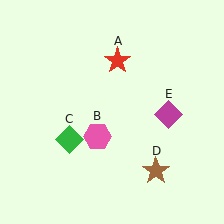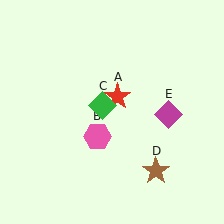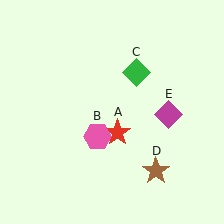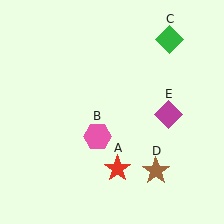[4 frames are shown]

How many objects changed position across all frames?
2 objects changed position: red star (object A), green diamond (object C).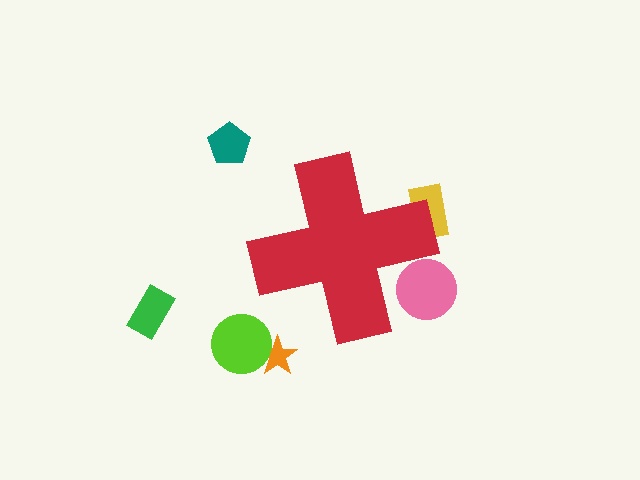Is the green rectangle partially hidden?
No, the green rectangle is fully visible.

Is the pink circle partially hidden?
Yes, the pink circle is partially hidden behind the red cross.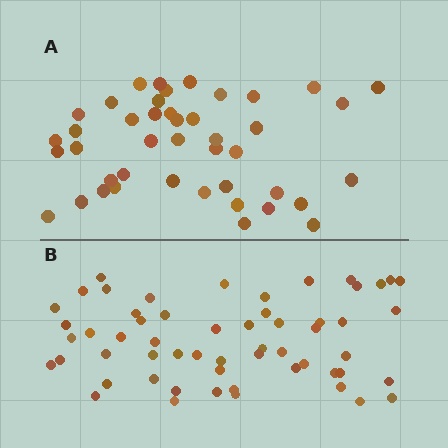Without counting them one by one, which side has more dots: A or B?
Region B (the bottom region) has more dots.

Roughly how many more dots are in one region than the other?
Region B has approximately 15 more dots than region A.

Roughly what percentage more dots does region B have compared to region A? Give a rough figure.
About 35% more.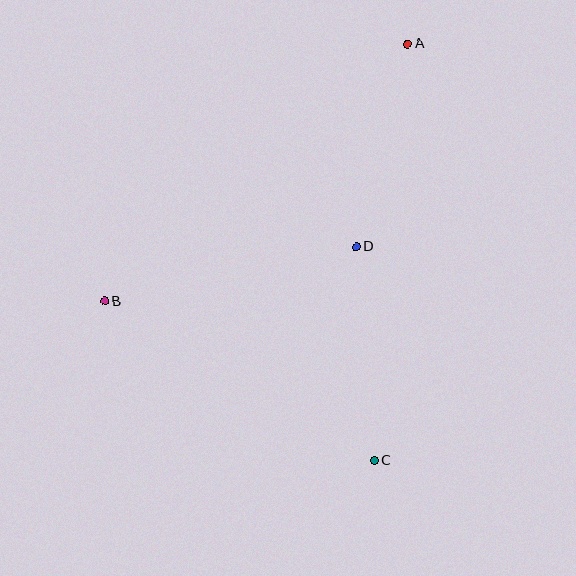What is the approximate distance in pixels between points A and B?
The distance between A and B is approximately 397 pixels.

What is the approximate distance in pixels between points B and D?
The distance between B and D is approximately 258 pixels.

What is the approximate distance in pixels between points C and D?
The distance between C and D is approximately 215 pixels.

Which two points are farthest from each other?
Points A and C are farthest from each other.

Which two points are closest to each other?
Points A and D are closest to each other.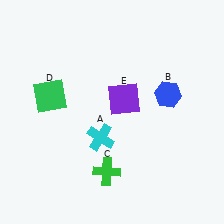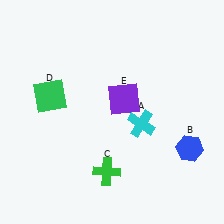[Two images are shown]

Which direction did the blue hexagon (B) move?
The blue hexagon (B) moved down.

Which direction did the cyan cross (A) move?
The cyan cross (A) moved right.